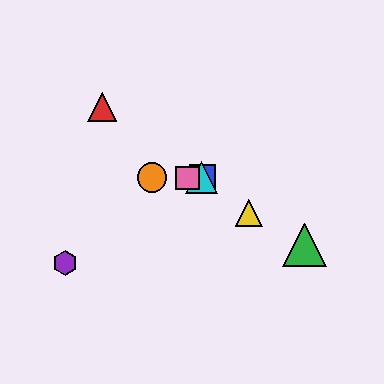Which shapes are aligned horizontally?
The blue square, the orange circle, the cyan triangle, the pink square are aligned horizontally.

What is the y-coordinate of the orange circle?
The orange circle is at y≈178.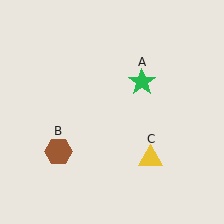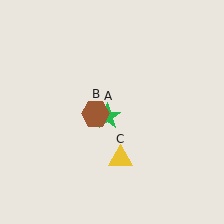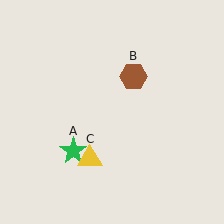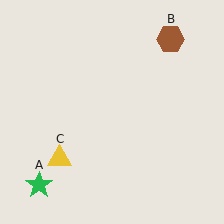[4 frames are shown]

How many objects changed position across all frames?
3 objects changed position: green star (object A), brown hexagon (object B), yellow triangle (object C).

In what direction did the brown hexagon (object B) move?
The brown hexagon (object B) moved up and to the right.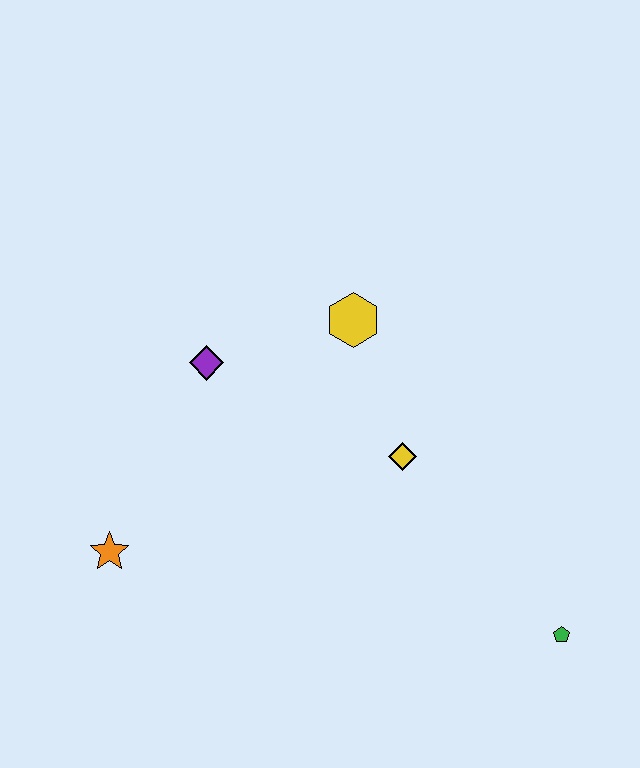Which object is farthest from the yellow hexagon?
The green pentagon is farthest from the yellow hexagon.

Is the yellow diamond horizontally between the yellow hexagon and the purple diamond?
No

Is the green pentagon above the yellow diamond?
No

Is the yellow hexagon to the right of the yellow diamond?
No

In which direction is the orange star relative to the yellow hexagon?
The orange star is to the left of the yellow hexagon.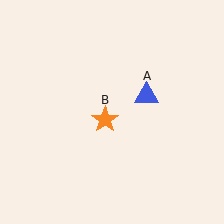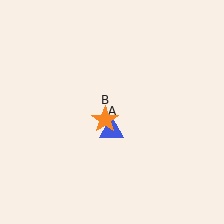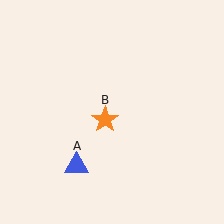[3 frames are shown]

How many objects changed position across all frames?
1 object changed position: blue triangle (object A).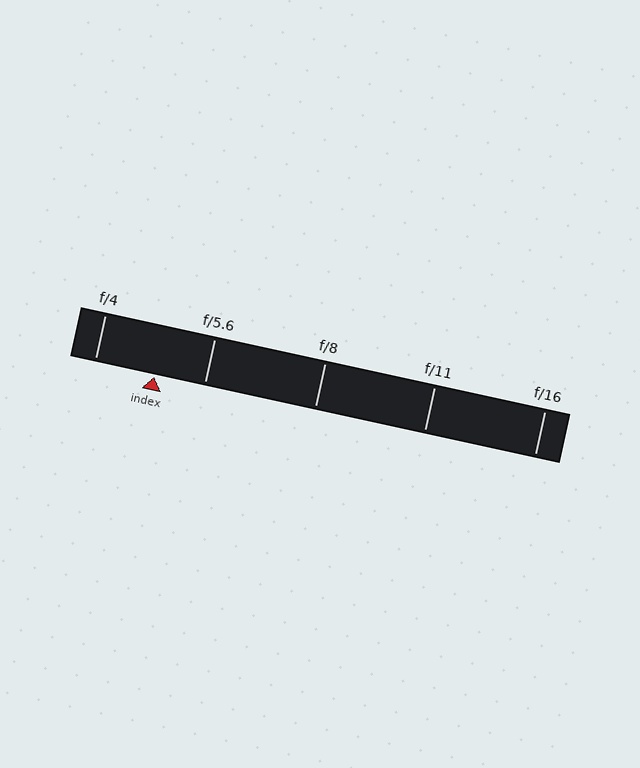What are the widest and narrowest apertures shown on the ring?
The widest aperture shown is f/4 and the narrowest is f/16.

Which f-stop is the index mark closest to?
The index mark is closest to f/5.6.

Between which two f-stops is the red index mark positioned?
The index mark is between f/4 and f/5.6.